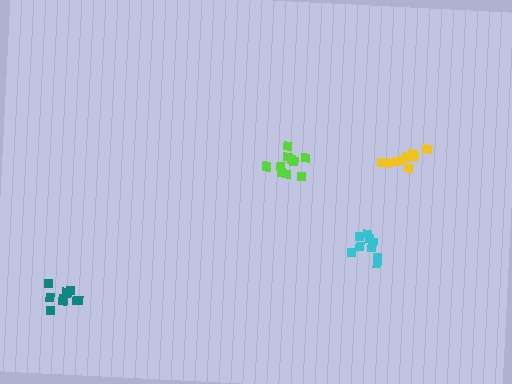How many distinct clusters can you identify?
There are 4 distinct clusters.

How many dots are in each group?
Group 1: 9 dots, Group 2: 10 dots, Group 3: 10 dots, Group 4: 11 dots (40 total).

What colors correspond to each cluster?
The clusters are colored: cyan, lime, yellow, teal.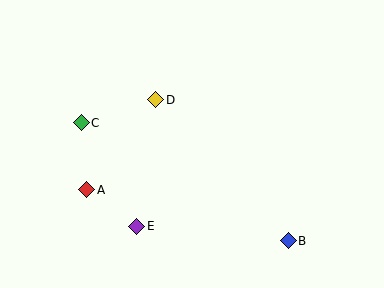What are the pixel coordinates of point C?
Point C is at (81, 123).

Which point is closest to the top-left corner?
Point C is closest to the top-left corner.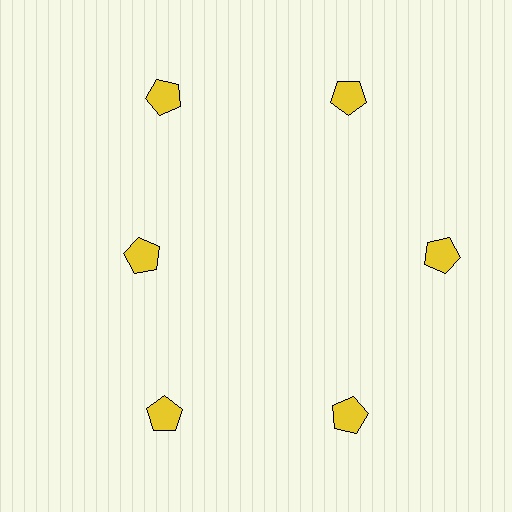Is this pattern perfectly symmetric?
No. The 6 yellow pentagons are arranged in a ring, but one element near the 9 o'clock position is pulled inward toward the center, breaking the 6-fold rotational symmetry.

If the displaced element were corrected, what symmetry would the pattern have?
It would have 6-fold rotational symmetry — the pattern would map onto itself every 60 degrees.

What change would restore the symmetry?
The symmetry would be restored by moving it outward, back onto the ring so that all 6 pentagons sit at equal angles and equal distance from the center.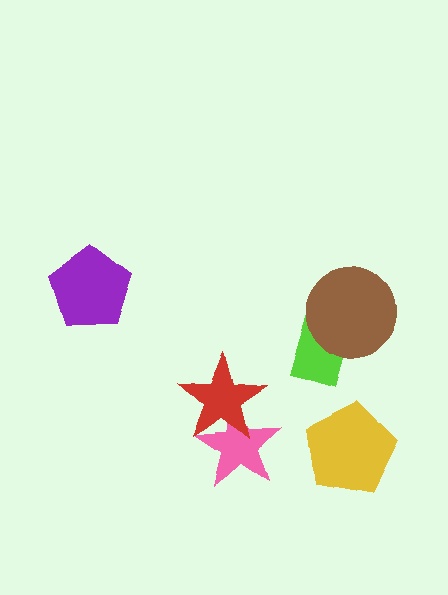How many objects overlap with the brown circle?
1 object overlaps with the brown circle.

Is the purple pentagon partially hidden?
No, no other shape covers it.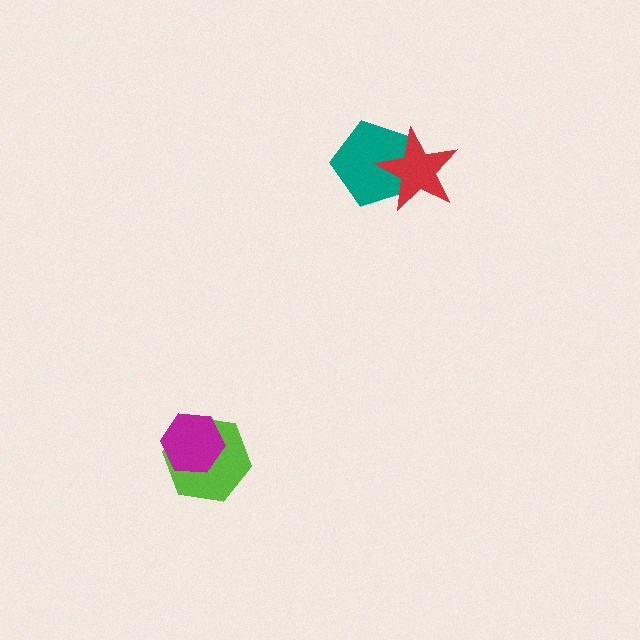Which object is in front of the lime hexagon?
The magenta hexagon is in front of the lime hexagon.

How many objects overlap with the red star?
1 object overlaps with the red star.